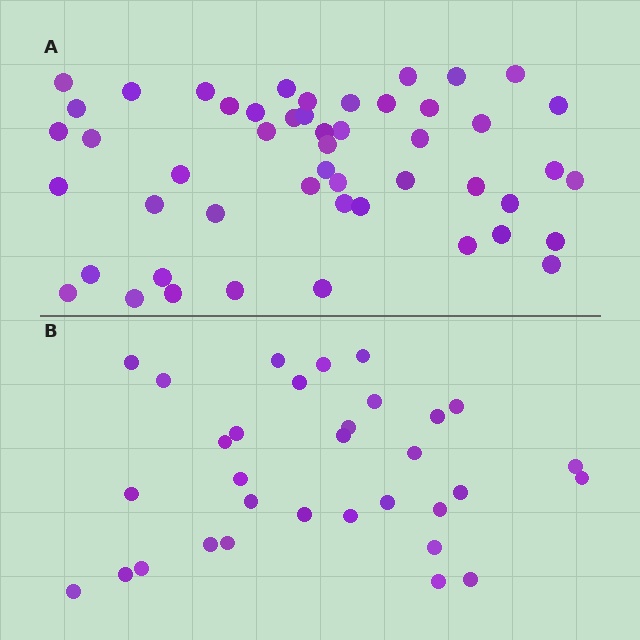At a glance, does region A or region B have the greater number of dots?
Region A (the top region) has more dots.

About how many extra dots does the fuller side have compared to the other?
Region A has approximately 20 more dots than region B.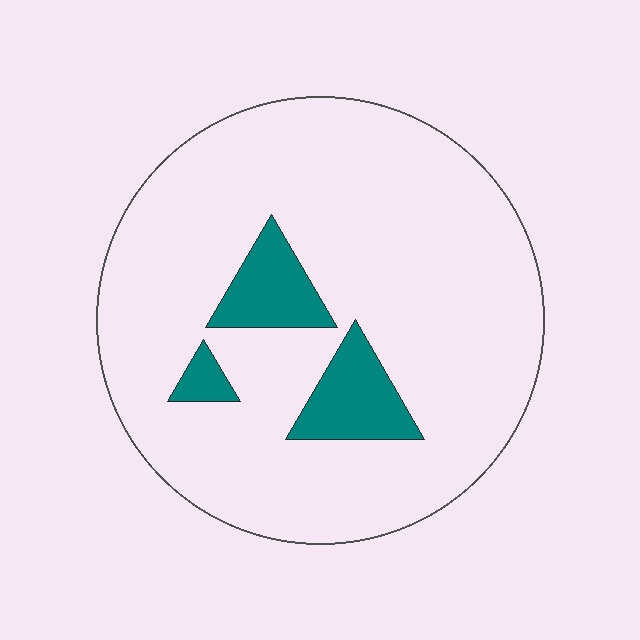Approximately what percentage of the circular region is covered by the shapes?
Approximately 10%.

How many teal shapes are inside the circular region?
3.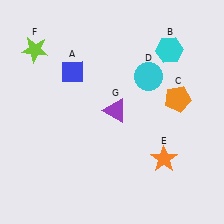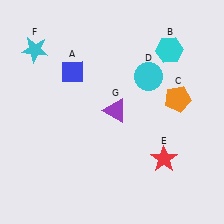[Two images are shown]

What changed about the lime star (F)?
In Image 1, F is lime. In Image 2, it changed to cyan.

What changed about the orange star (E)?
In Image 1, E is orange. In Image 2, it changed to red.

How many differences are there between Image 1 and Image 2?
There are 2 differences between the two images.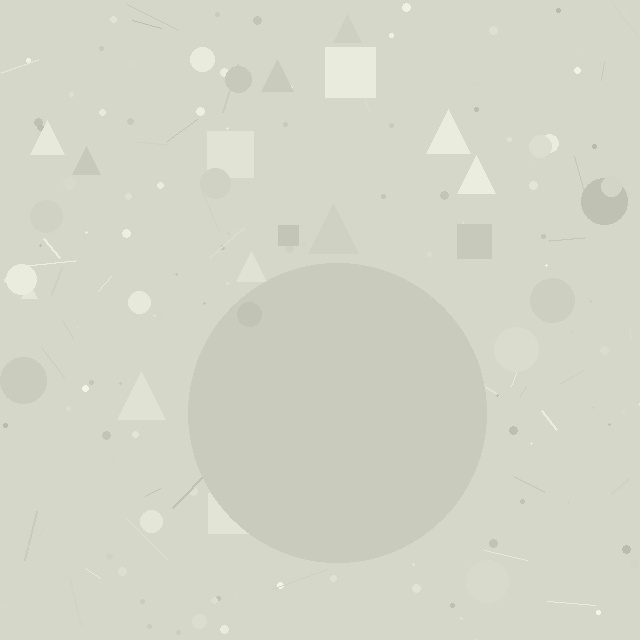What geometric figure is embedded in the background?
A circle is embedded in the background.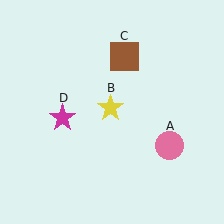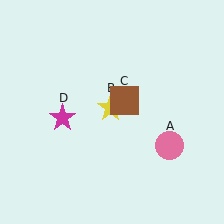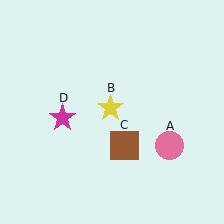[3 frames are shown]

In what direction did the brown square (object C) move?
The brown square (object C) moved down.